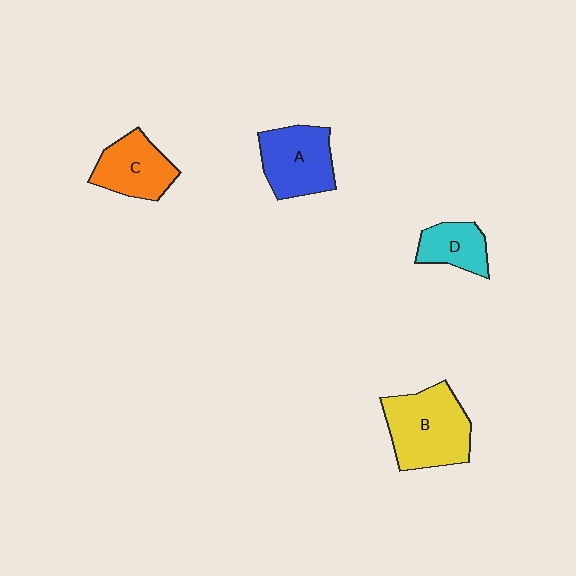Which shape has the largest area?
Shape B (yellow).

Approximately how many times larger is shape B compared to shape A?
Approximately 1.3 times.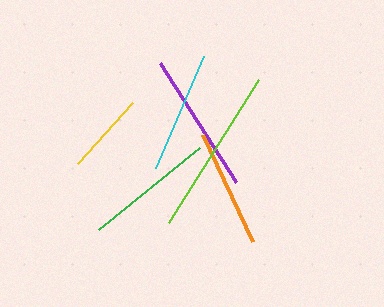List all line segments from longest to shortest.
From longest to shortest: lime, purple, green, cyan, orange, yellow.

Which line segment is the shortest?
The yellow line is the shortest at approximately 83 pixels.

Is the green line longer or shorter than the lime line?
The lime line is longer than the green line.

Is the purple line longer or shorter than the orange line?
The purple line is longer than the orange line.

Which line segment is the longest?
The lime line is the longest at approximately 169 pixels.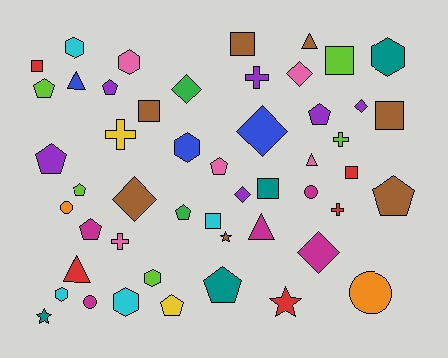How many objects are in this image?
There are 50 objects.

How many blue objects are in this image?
There are 3 blue objects.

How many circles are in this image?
There are 4 circles.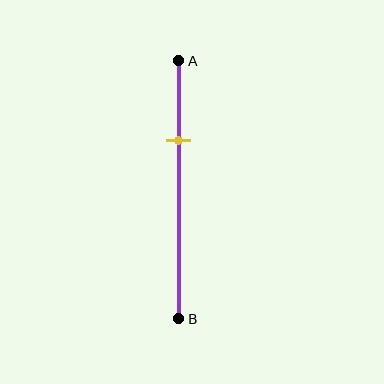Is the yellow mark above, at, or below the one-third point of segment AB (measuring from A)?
The yellow mark is approximately at the one-third point of segment AB.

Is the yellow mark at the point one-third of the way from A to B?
Yes, the mark is approximately at the one-third point.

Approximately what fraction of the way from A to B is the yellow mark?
The yellow mark is approximately 30% of the way from A to B.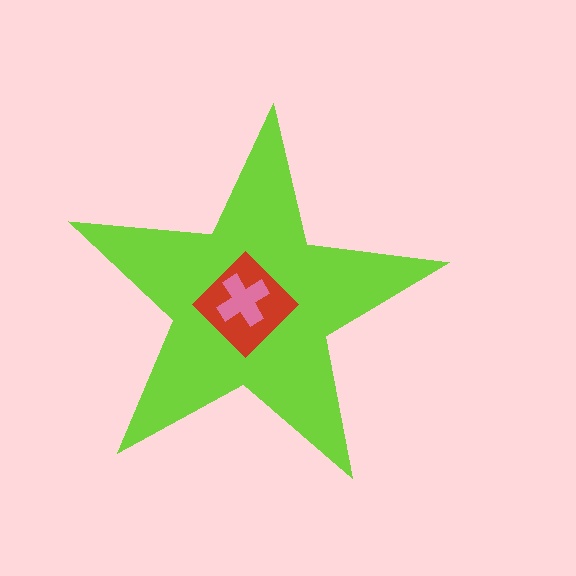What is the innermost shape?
The pink cross.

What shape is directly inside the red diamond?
The pink cross.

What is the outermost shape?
The lime star.